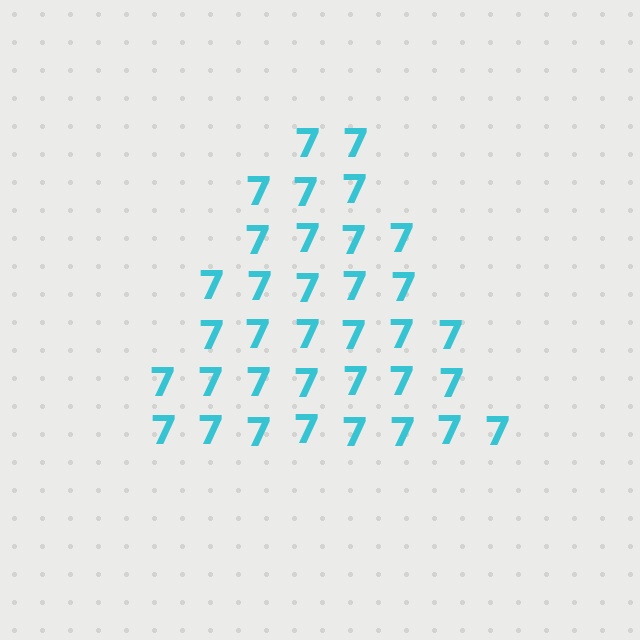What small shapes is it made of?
It is made of small digit 7's.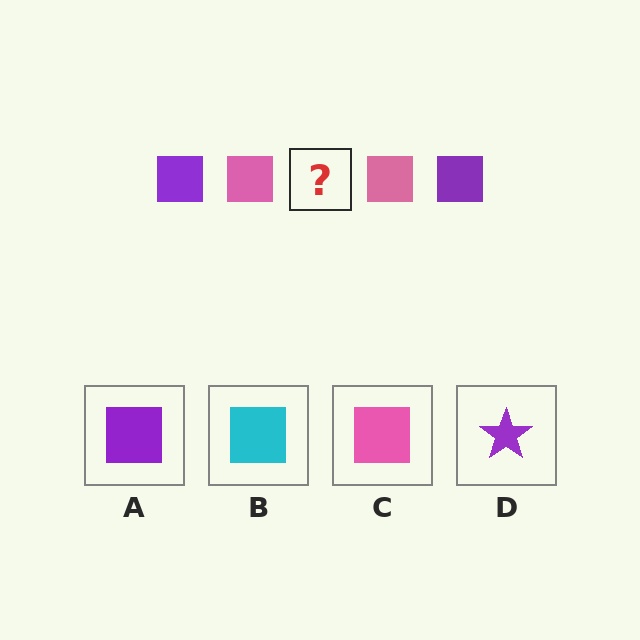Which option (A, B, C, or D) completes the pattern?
A.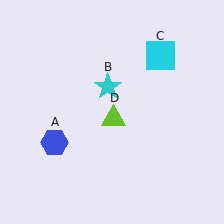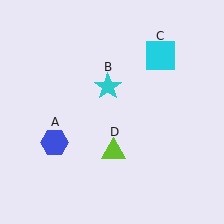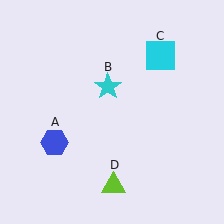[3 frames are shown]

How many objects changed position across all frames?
1 object changed position: lime triangle (object D).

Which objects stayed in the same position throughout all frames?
Blue hexagon (object A) and cyan star (object B) and cyan square (object C) remained stationary.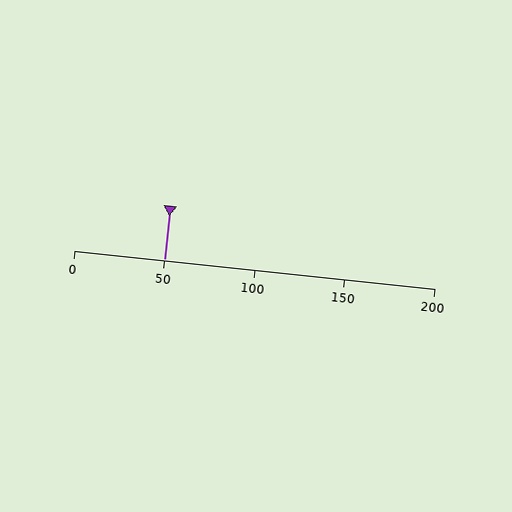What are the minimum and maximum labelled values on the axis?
The axis runs from 0 to 200.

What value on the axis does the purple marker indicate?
The marker indicates approximately 50.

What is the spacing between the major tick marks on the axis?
The major ticks are spaced 50 apart.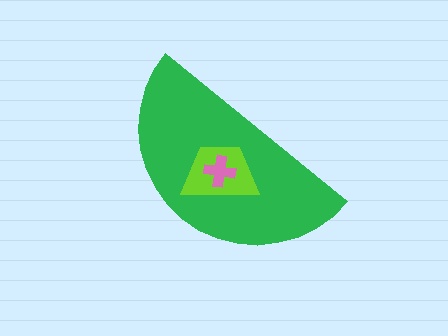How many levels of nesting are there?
3.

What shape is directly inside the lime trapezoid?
The pink cross.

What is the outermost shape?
The green semicircle.